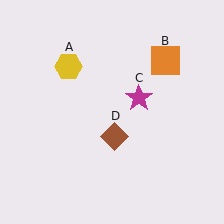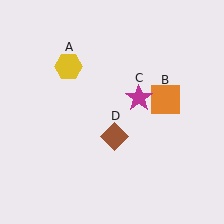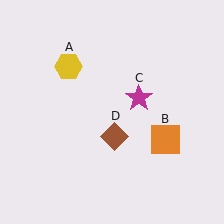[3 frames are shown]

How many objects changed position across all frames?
1 object changed position: orange square (object B).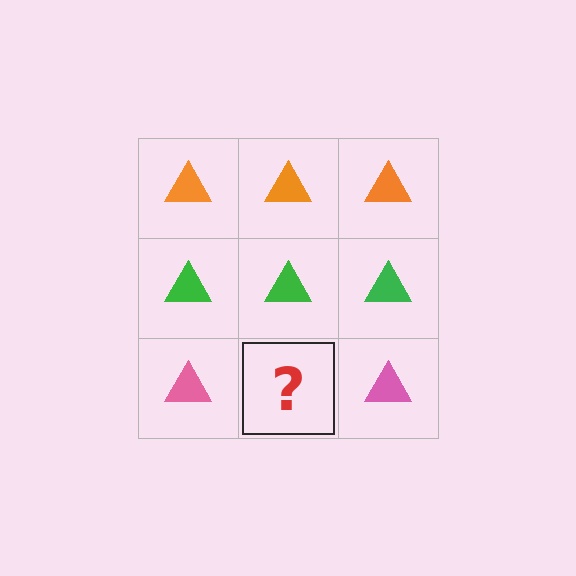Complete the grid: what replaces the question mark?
The question mark should be replaced with a pink triangle.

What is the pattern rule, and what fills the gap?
The rule is that each row has a consistent color. The gap should be filled with a pink triangle.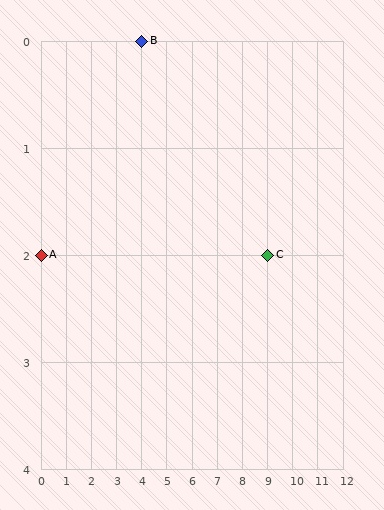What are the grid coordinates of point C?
Point C is at grid coordinates (9, 2).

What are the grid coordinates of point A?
Point A is at grid coordinates (0, 2).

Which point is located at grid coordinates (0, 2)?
Point A is at (0, 2).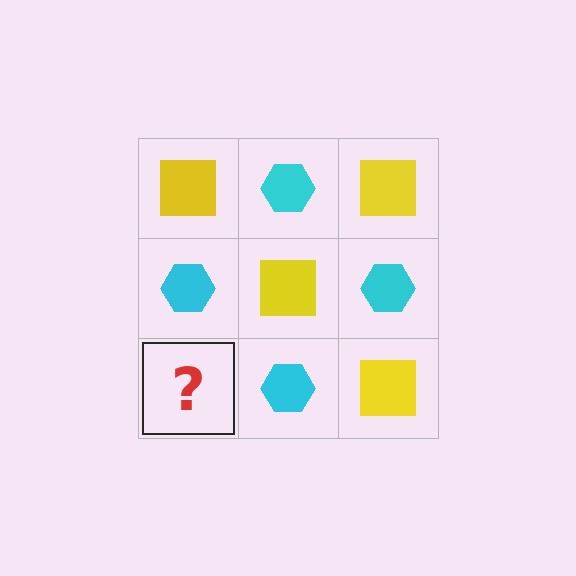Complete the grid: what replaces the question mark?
The question mark should be replaced with a yellow square.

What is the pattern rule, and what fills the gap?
The rule is that it alternates yellow square and cyan hexagon in a checkerboard pattern. The gap should be filled with a yellow square.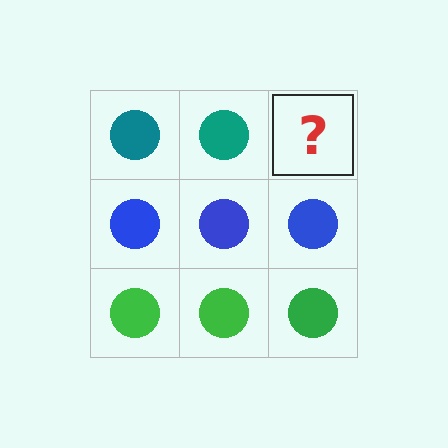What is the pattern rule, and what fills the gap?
The rule is that each row has a consistent color. The gap should be filled with a teal circle.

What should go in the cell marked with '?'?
The missing cell should contain a teal circle.